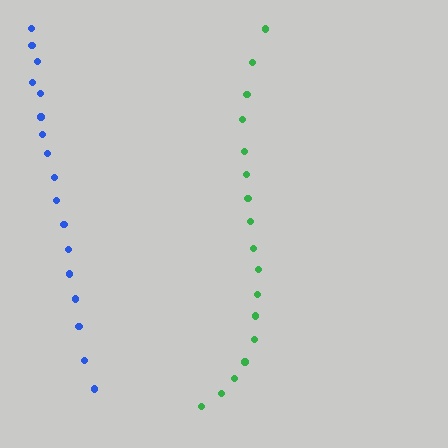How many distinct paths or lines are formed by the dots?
There are 2 distinct paths.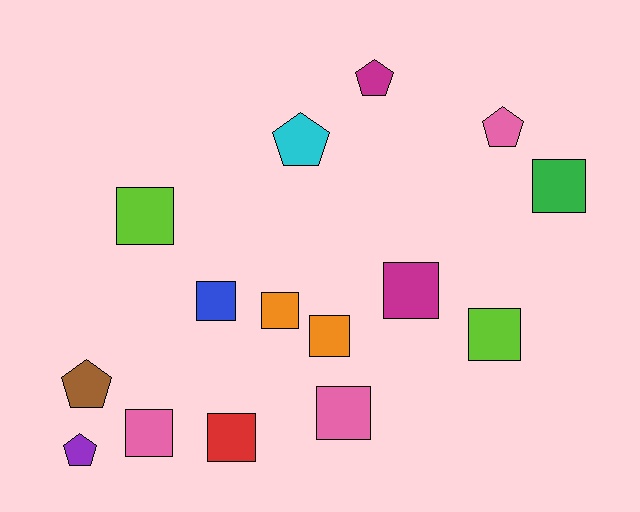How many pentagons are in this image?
There are 5 pentagons.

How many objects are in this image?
There are 15 objects.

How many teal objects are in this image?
There are no teal objects.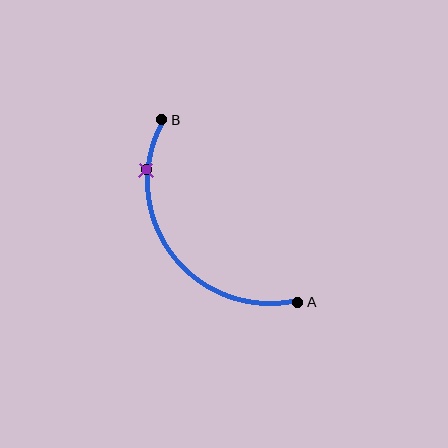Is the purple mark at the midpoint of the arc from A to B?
No. The purple mark lies on the arc but is closer to endpoint B. The arc midpoint would be at the point on the curve equidistant along the arc from both A and B.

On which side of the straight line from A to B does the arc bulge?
The arc bulges below and to the left of the straight line connecting A and B.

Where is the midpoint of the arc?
The arc midpoint is the point on the curve farthest from the straight line joining A and B. It sits below and to the left of that line.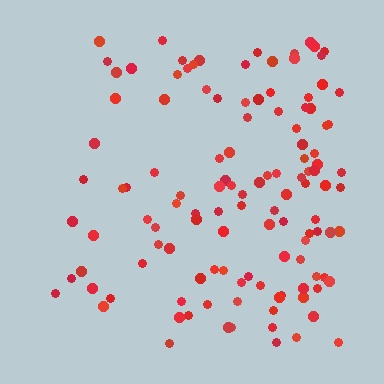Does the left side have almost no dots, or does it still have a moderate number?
Still a moderate number, just noticeably fewer than the right.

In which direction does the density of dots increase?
From left to right, with the right side densest.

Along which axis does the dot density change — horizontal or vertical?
Horizontal.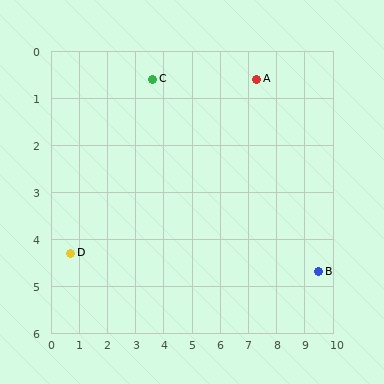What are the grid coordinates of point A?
Point A is at approximately (7.3, 0.6).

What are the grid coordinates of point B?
Point B is at approximately (9.5, 4.7).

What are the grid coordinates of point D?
Point D is at approximately (0.7, 4.3).